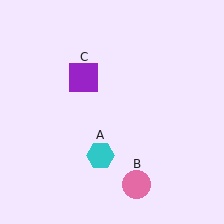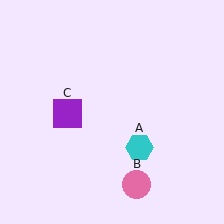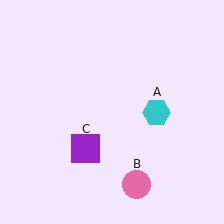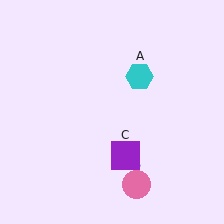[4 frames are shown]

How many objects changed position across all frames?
2 objects changed position: cyan hexagon (object A), purple square (object C).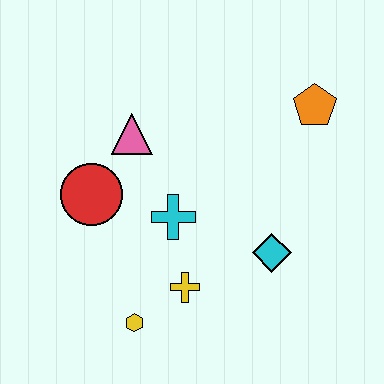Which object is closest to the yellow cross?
The yellow hexagon is closest to the yellow cross.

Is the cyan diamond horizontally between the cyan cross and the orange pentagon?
Yes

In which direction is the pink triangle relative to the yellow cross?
The pink triangle is above the yellow cross.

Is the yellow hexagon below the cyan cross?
Yes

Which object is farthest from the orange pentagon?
The yellow hexagon is farthest from the orange pentagon.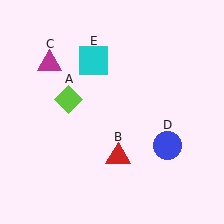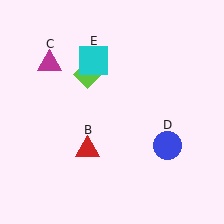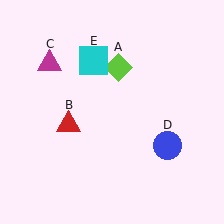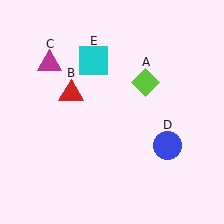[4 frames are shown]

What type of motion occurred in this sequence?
The lime diamond (object A), red triangle (object B) rotated clockwise around the center of the scene.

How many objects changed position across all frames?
2 objects changed position: lime diamond (object A), red triangle (object B).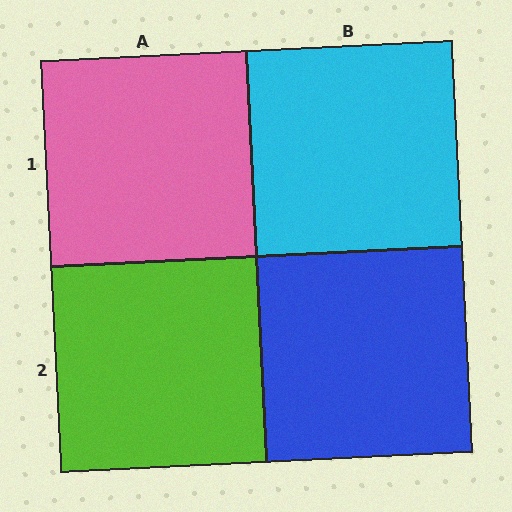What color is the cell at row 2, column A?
Lime.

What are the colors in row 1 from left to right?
Pink, cyan.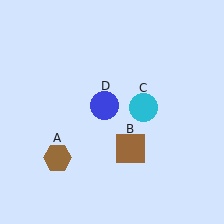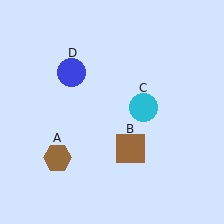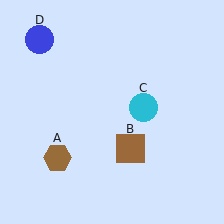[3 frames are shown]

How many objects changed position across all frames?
1 object changed position: blue circle (object D).